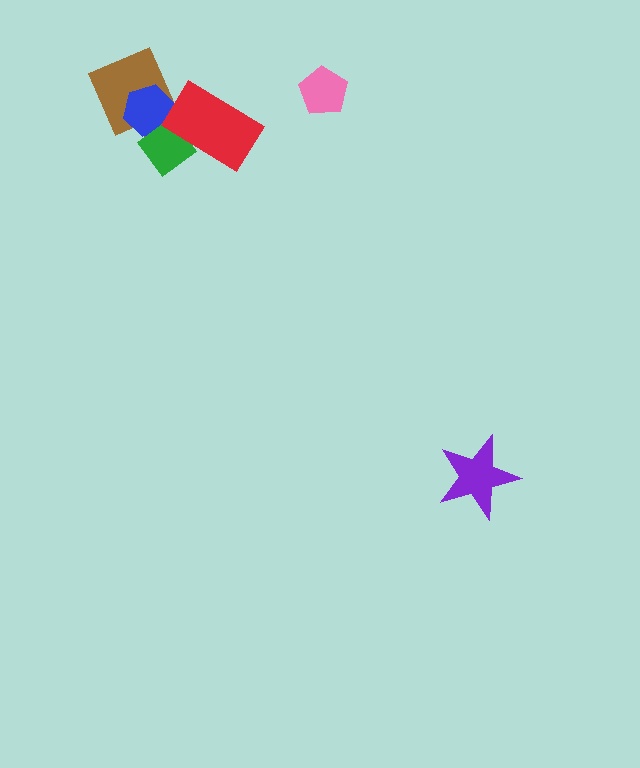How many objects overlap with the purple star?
0 objects overlap with the purple star.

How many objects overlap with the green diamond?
4 objects overlap with the green diamond.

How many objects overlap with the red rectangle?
2 objects overlap with the red rectangle.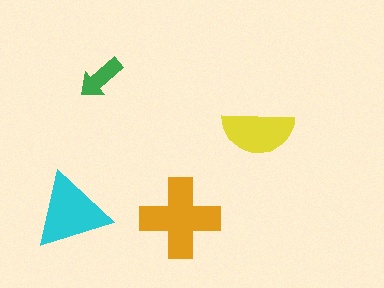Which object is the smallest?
The green arrow.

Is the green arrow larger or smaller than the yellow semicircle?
Smaller.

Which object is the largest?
The orange cross.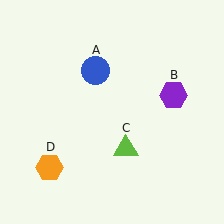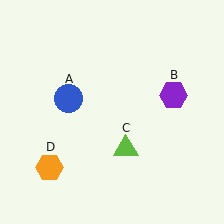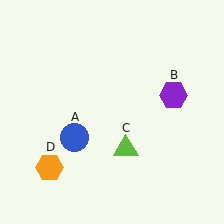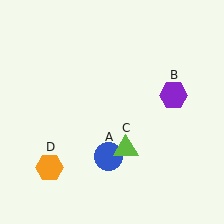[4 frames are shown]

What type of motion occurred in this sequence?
The blue circle (object A) rotated counterclockwise around the center of the scene.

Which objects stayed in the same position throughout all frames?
Purple hexagon (object B) and lime triangle (object C) and orange hexagon (object D) remained stationary.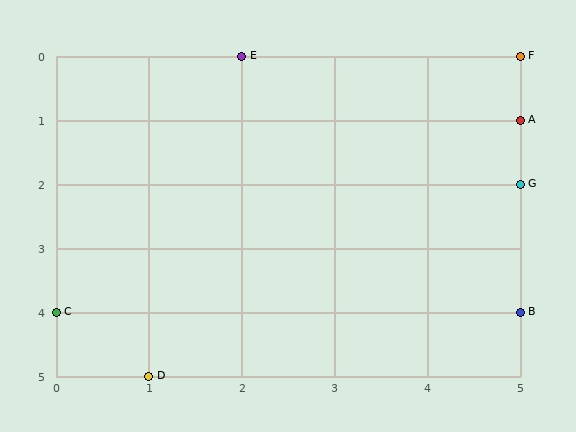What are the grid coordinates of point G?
Point G is at grid coordinates (5, 2).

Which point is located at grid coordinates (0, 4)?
Point C is at (0, 4).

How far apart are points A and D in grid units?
Points A and D are 4 columns and 4 rows apart (about 5.7 grid units diagonally).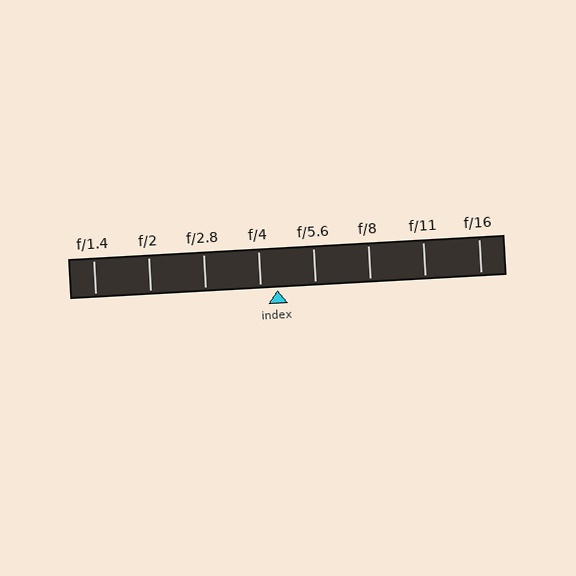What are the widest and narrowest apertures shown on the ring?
The widest aperture shown is f/1.4 and the narrowest is f/16.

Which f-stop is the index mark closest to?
The index mark is closest to f/4.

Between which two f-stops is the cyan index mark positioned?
The index mark is between f/4 and f/5.6.